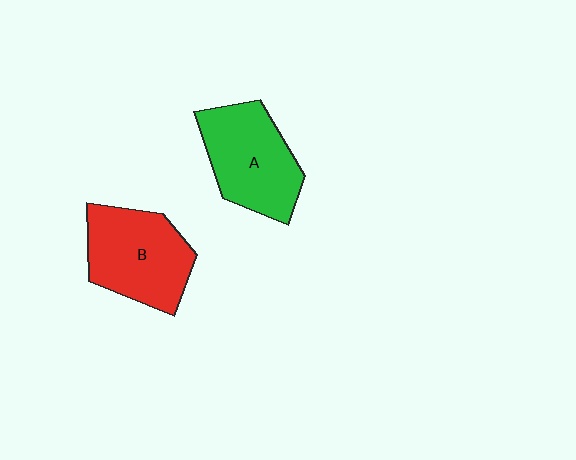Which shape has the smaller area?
Shape A (green).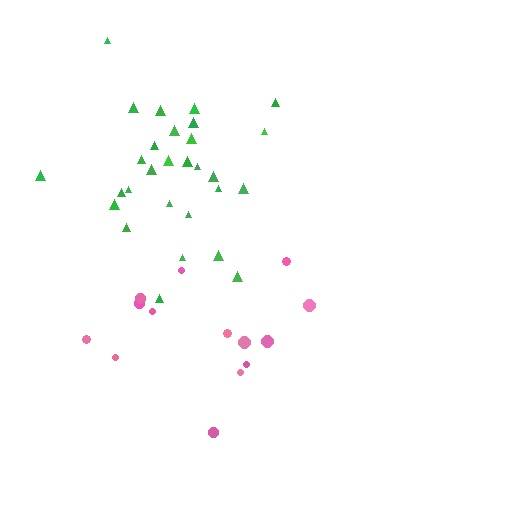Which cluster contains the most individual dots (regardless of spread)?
Green (29).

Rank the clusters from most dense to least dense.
green, pink.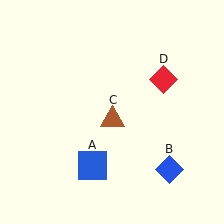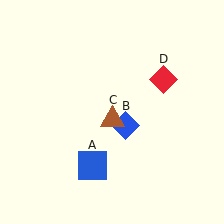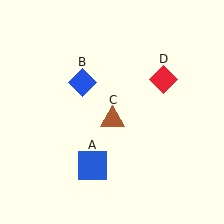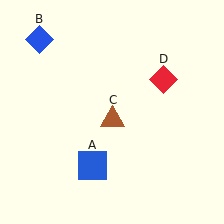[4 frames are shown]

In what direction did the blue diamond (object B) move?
The blue diamond (object B) moved up and to the left.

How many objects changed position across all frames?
1 object changed position: blue diamond (object B).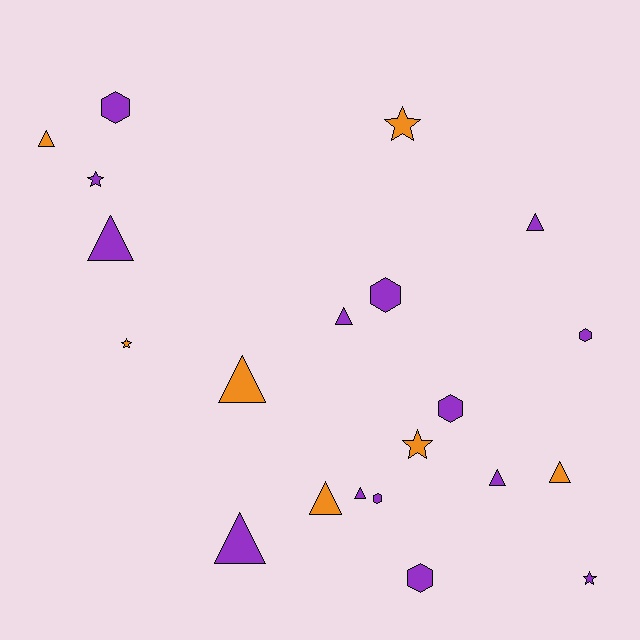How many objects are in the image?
There are 21 objects.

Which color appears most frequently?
Purple, with 14 objects.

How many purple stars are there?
There are 2 purple stars.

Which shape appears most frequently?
Triangle, with 10 objects.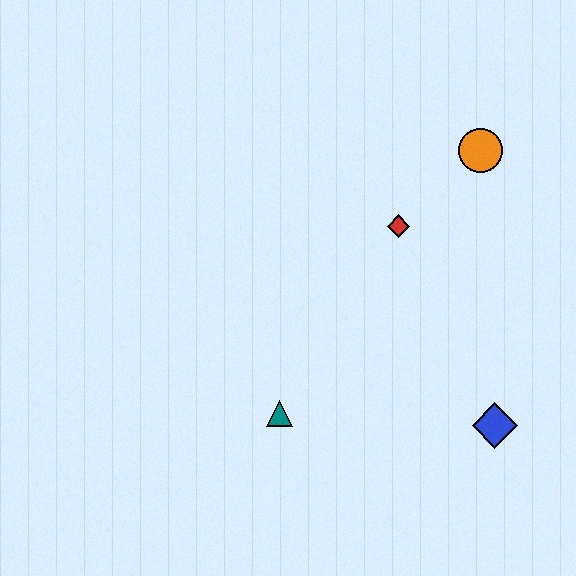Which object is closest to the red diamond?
The orange circle is closest to the red diamond.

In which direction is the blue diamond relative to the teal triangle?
The blue diamond is to the right of the teal triangle.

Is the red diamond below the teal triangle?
No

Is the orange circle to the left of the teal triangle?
No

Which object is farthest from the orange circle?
The teal triangle is farthest from the orange circle.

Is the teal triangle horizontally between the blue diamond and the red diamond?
No